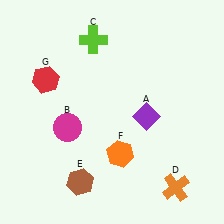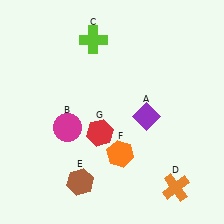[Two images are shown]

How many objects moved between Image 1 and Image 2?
1 object moved between the two images.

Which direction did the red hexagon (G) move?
The red hexagon (G) moved right.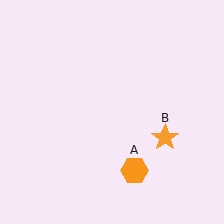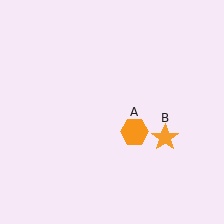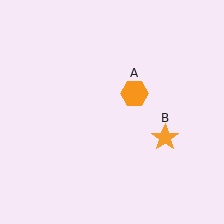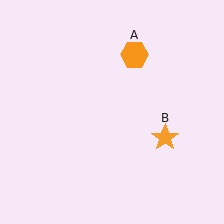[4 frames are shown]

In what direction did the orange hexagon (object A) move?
The orange hexagon (object A) moved up.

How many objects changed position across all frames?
1 object changed position: orange hexagon (object A).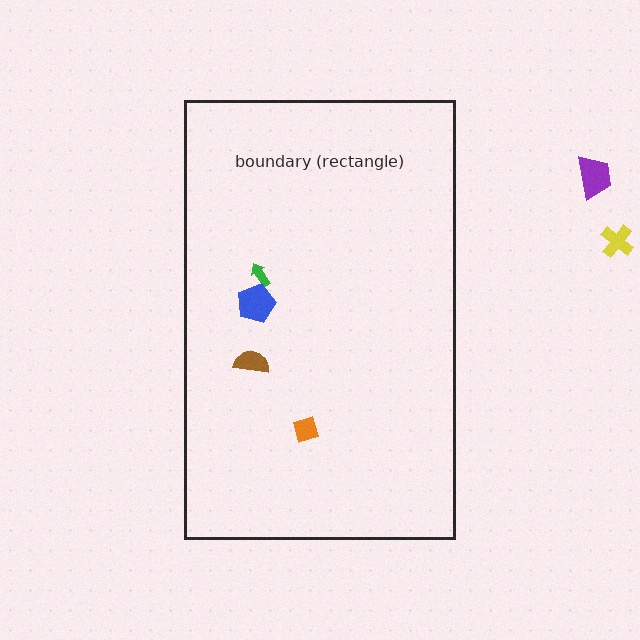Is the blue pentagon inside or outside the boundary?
Inside.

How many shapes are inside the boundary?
4 inside, 2 outside.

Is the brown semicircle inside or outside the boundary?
Inside.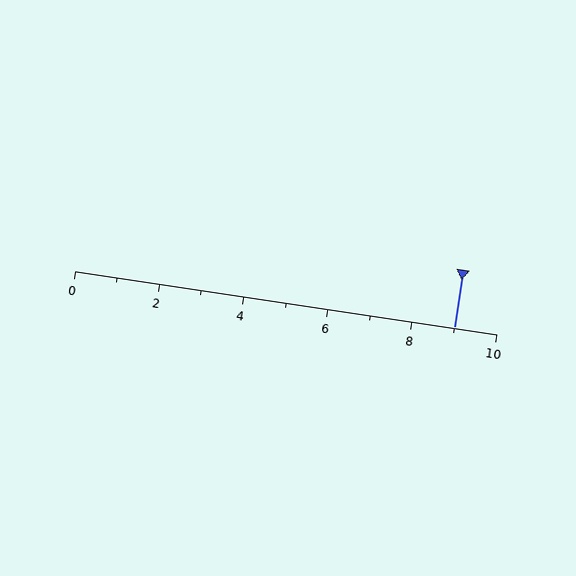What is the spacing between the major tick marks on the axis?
The major ticks are spaced 2 apart.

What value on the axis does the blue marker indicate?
The marker indicates approximately 9.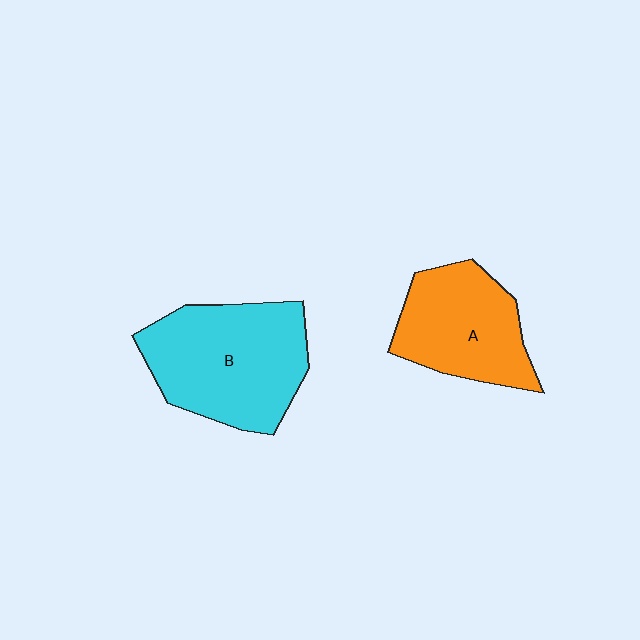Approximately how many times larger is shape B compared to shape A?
Approximately 1.3 times.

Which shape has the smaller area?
Shape A (orange).